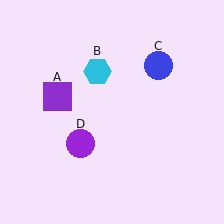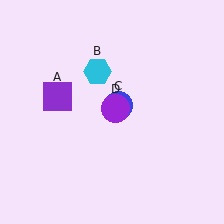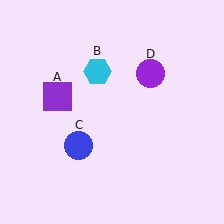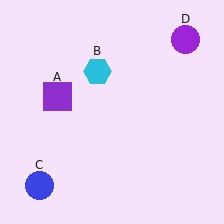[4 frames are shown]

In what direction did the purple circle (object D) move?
The purple circle (object D) moved up and to the right.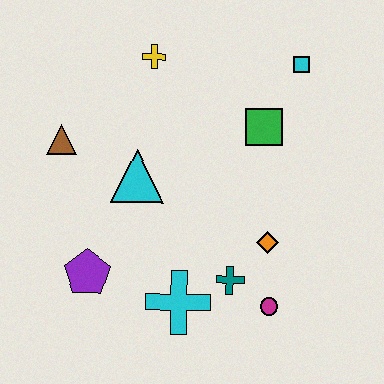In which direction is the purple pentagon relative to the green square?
The purple pentagon is to the left of the green square.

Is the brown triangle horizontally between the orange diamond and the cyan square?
No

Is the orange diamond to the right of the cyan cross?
Yes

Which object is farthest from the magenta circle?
The yellow cross is farthest from the magenta circle.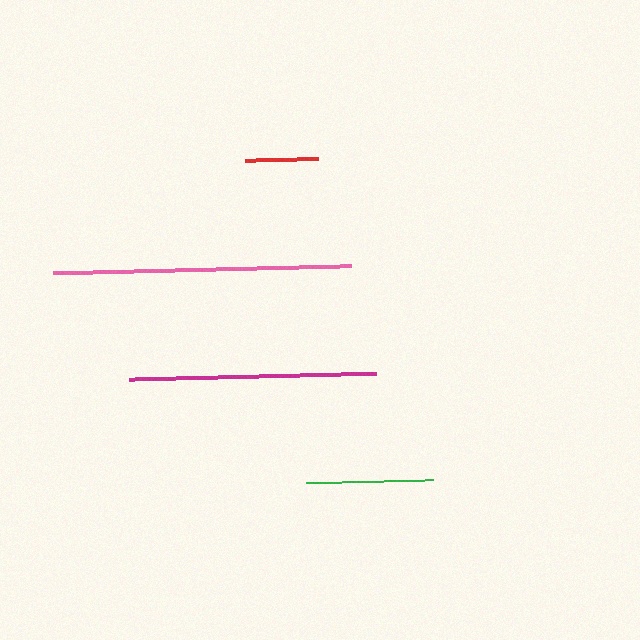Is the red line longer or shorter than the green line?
The green line is longer than the red line.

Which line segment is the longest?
The pink line is the longest at approximately 298 pixels.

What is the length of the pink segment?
The pink segment is approximately 298 pixels long.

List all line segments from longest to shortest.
From longest to shortest: pink, magenta, green, red.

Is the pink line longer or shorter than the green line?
The pink line is longer than the green line.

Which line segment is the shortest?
The red line is the shortest at approximately 73 pixels.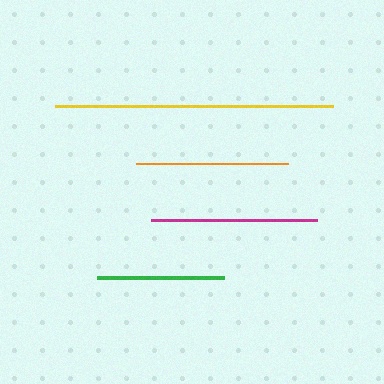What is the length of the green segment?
The green segment is approximately 127 pixels long.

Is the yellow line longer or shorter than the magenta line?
The yellow line is longer than the magenta line.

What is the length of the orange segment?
The orange segment is approximately 153 pixels long.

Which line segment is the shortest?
The green line is the shortest at approximately 127 pixels.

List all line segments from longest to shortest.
From longest to shortest: yellow, magenta, orange, green.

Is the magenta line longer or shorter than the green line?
The magenta line is longer than the green line.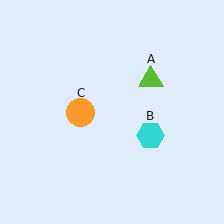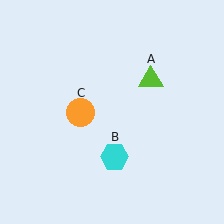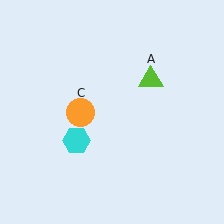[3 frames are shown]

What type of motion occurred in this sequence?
The cyan hexagon (object B) rotated clockwise around the center of the scene.